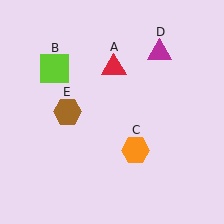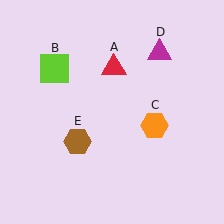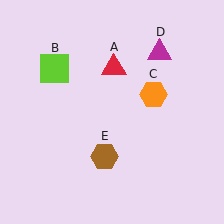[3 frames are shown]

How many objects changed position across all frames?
2 objects changed position: orange hexagon (object C), brown hexagon (object E).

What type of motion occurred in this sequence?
The orange hexagon (object C), brown hexagon (object E) rotated counterclockwise around the center of the scene.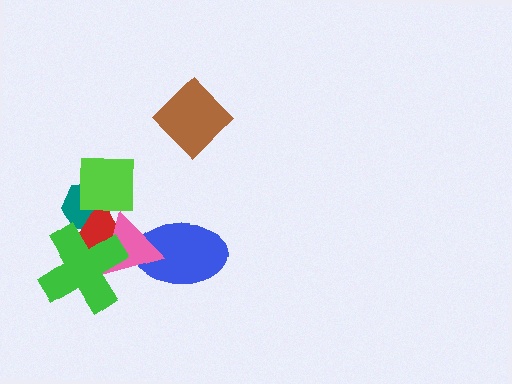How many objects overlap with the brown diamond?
0 objects overlap with the brown diamond.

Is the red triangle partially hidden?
Yes, it is partially covered by another shape.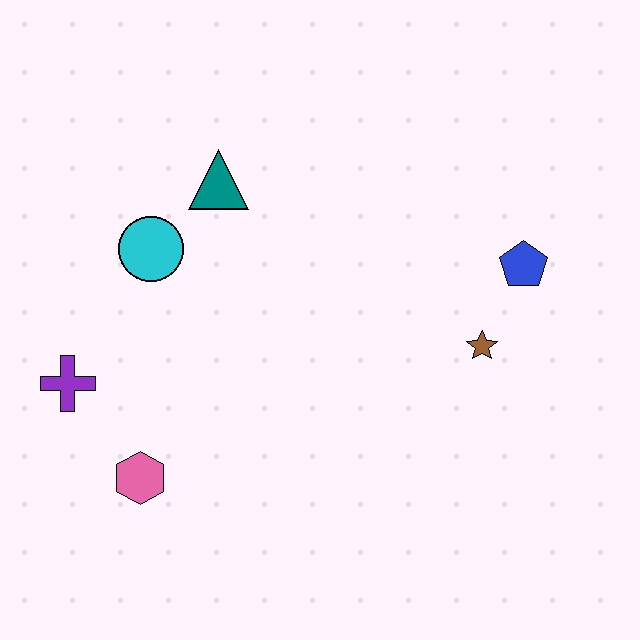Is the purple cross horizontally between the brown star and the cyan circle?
No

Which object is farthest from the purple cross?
The blue pentagon is farthest from the purple cross.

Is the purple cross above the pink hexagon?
Yes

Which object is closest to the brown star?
The blue pentagon is closest to the brown star.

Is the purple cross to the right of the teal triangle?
No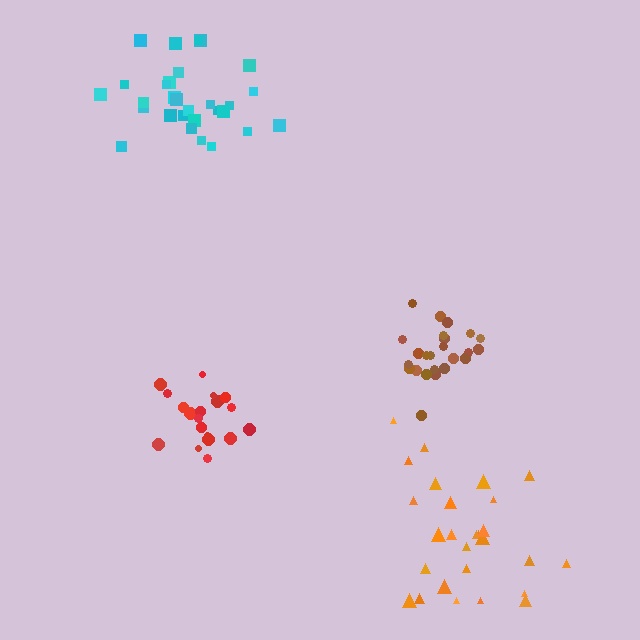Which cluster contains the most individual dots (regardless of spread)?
Cyan (29).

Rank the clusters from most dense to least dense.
brown, red, cyan, orange.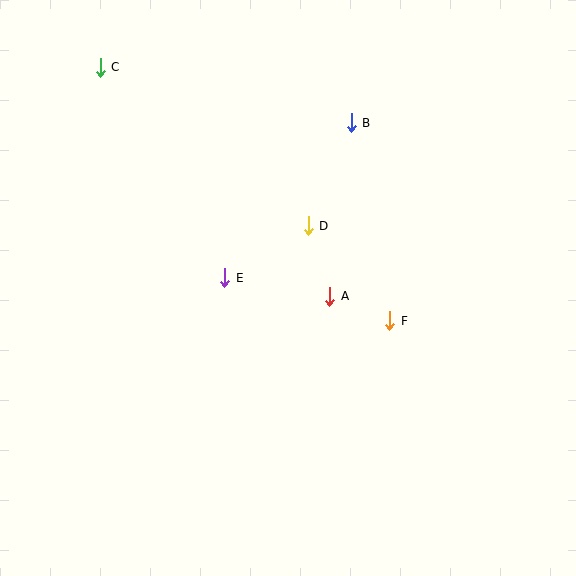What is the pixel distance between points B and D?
The distance between B and D is 112 pixels.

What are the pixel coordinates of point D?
Point D is at (308, 226).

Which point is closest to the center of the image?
Point A at (330, 296) is closest to the center.